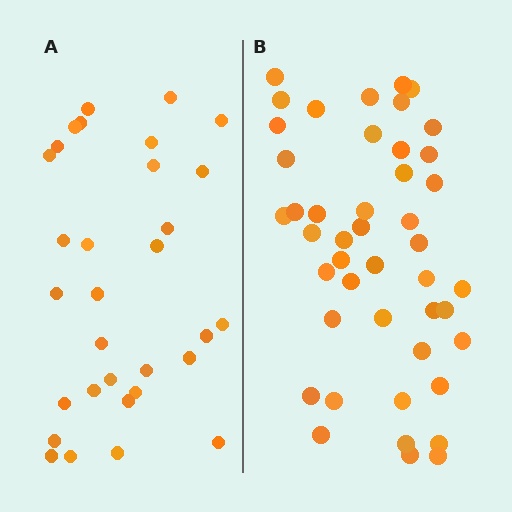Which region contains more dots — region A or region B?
Region B (the right region) has more dots.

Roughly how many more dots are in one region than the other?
Region B has approximately 15 more dots than region A.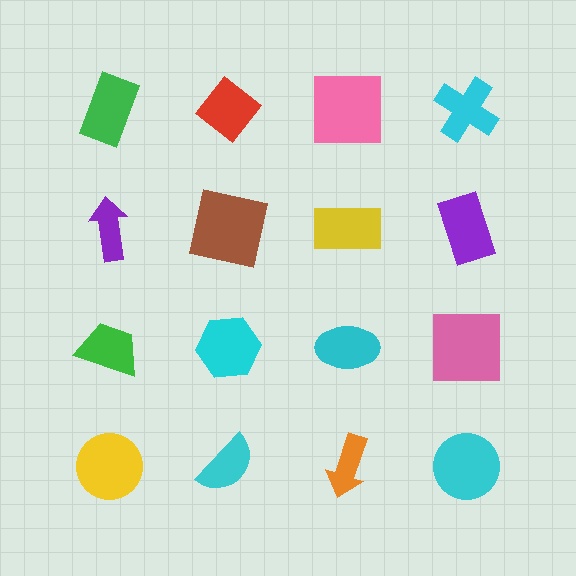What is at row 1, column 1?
A green rectangle.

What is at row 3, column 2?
A cyan hexagon.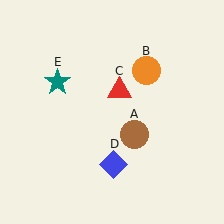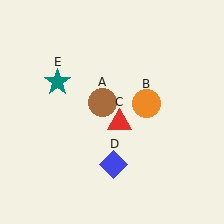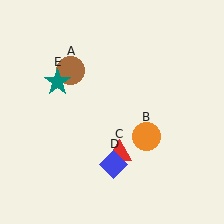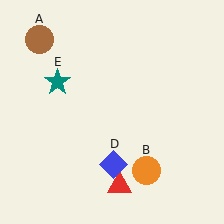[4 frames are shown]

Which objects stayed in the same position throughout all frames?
Blue diamond (object D) and teal star (object E) remained stationary.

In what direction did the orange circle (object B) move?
The orange circle (object B) moved down.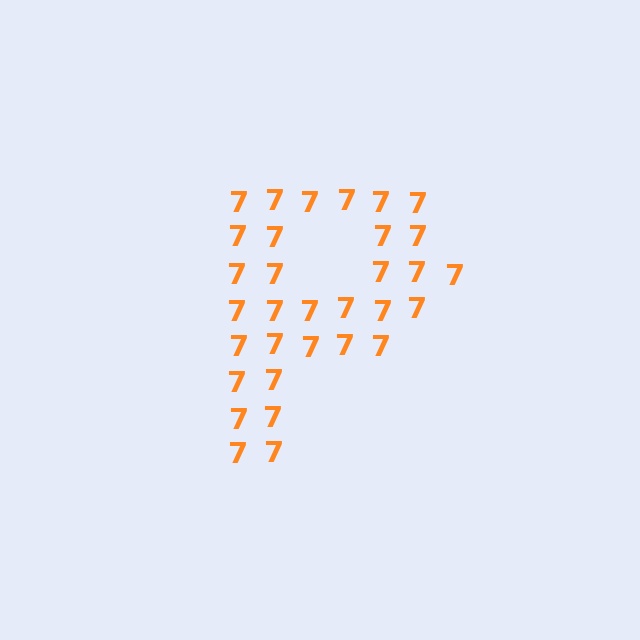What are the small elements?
The small elements are digit 7's.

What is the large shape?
The large shape is the letter P.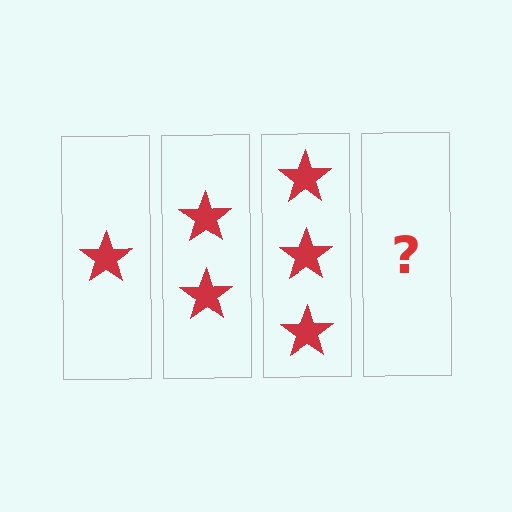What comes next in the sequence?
The next element should be 4 stars.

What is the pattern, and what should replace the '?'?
The pattern is that each step adds one more star. The '?' should be 4 stars.